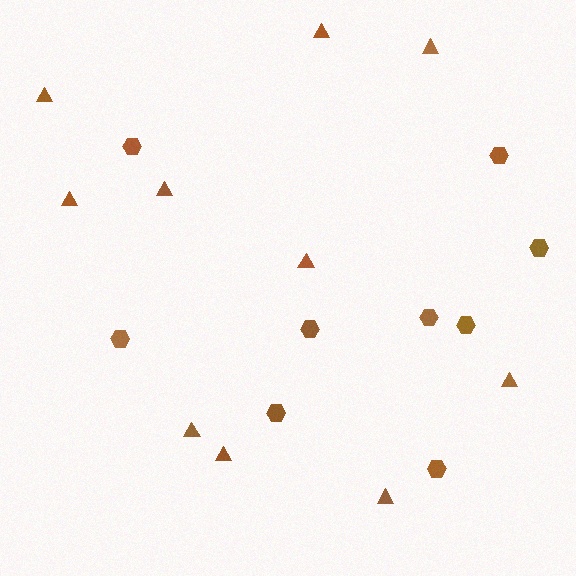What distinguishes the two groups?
There are 2 groups: one group of triangles (10) and one group of hexagons (9).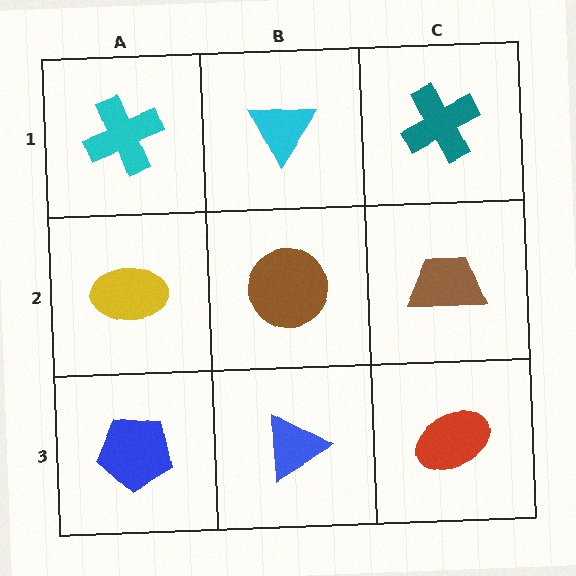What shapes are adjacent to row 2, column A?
A cyan cross (row 1, column A), a blue pentagon (row 3, column A), a brown circle (row 2, column B).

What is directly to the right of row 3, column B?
A red ellipse.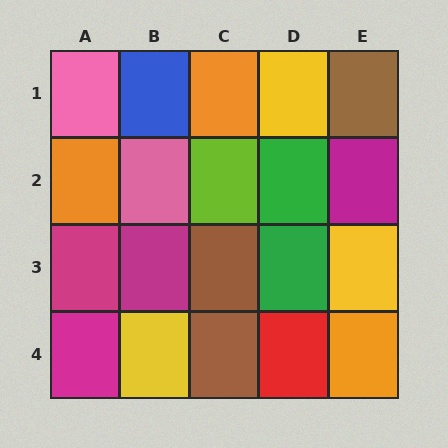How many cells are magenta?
4 cells are magenta.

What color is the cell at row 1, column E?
Brown.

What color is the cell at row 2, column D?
Green.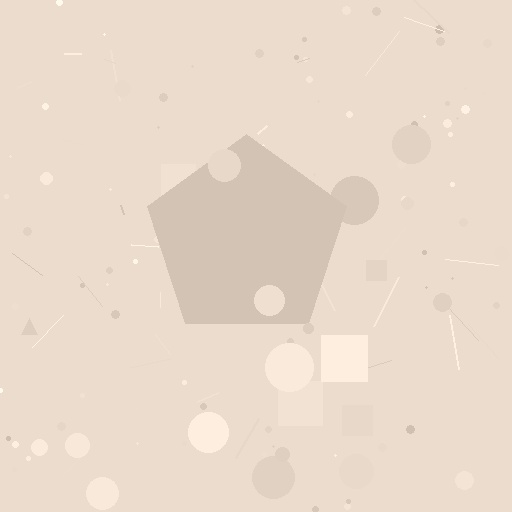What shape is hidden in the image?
A pentagon is hidden in the image.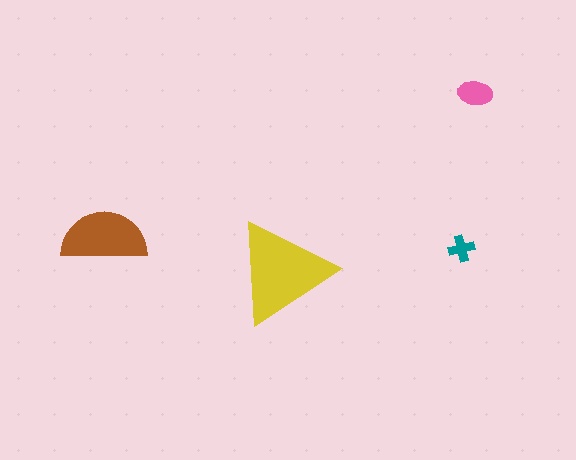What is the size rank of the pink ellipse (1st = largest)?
3rd.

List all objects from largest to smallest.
The yellow triangle, the brown semicircle, the pink ellipse, the teal cross.